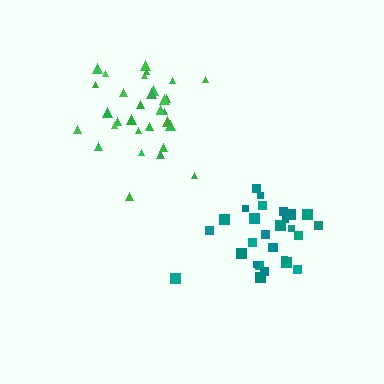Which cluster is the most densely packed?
Green.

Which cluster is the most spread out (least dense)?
Teal.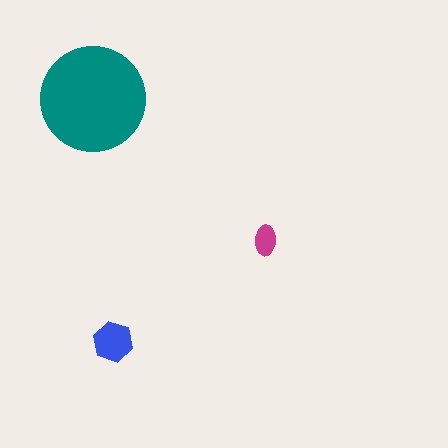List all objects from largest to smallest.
The teal circle, the blue hexagon, the magenta ellipse.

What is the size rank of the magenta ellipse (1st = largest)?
3rd.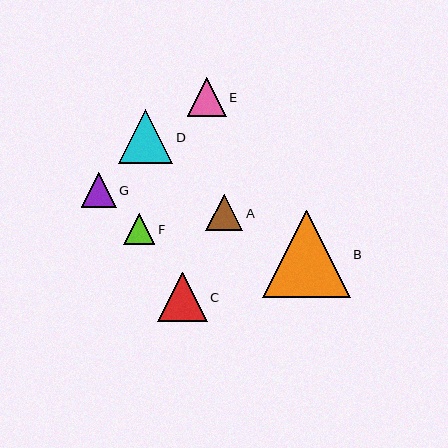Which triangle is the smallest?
Triangle F is the smallest with a size of approximately 31 pixels.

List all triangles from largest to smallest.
From largest to smallest: B, D, C, E, A, G, F.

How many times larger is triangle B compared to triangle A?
Triangle B is approximately 2.4 times the size of triangle A.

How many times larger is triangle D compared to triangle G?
Triangle D is approximately 1.5 times the size of triangle G.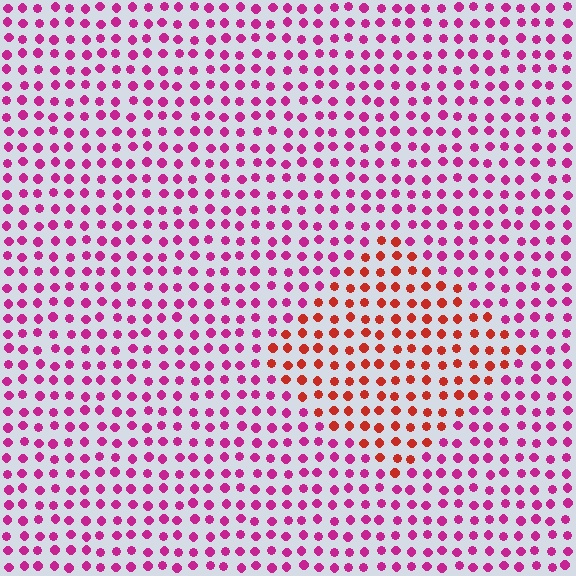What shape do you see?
I see a diamond.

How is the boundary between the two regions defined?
The boundary is defined purely by a slight shift in hue (about 44 degrees). Spacing, size, and orientation are identical on both sides.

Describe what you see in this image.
The image is filled with small magenta elements in a uniform arrangement. A diamond-shaped region is visible where the elements are tinted to a slightly different hue, forming a subtle color boundary.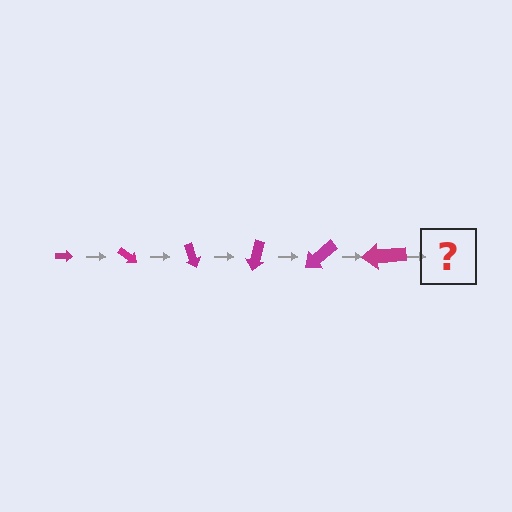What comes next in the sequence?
The next element should be an arrow, larger than the previous one and rotated 210 degrees from the start.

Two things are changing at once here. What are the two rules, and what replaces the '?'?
The two rules are that the arrow grows larger each step and it rotates 35 degrees each step. The '?' should be an arrow, larger than the previous one and rotated 210 degrees from the start.